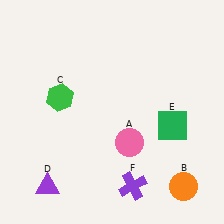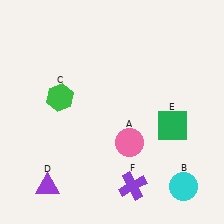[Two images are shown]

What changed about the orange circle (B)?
In Image 1, B is orange. In Image 2, it changed to cyan.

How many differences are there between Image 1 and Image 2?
There is 1 difference between the two images.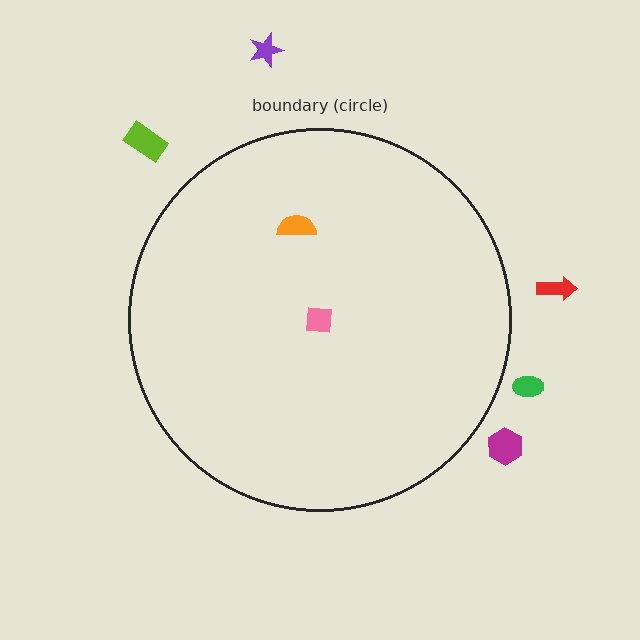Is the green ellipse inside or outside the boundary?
Outside.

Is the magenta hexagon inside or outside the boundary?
Outside.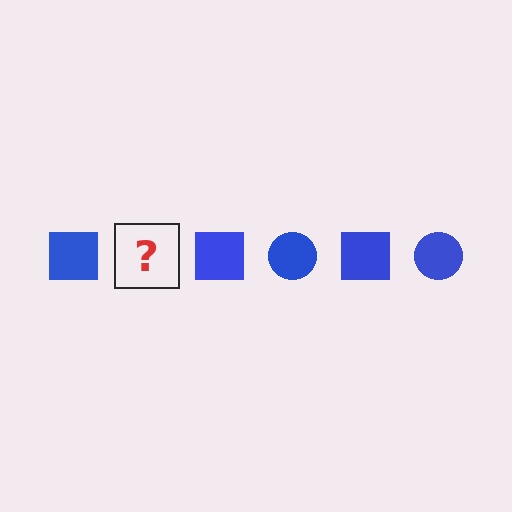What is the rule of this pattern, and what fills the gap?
The rule is that the pattern cycles through square, circle shapes in blue. The gap should be filled with a blue circle.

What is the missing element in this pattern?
The missing element is a blue circle.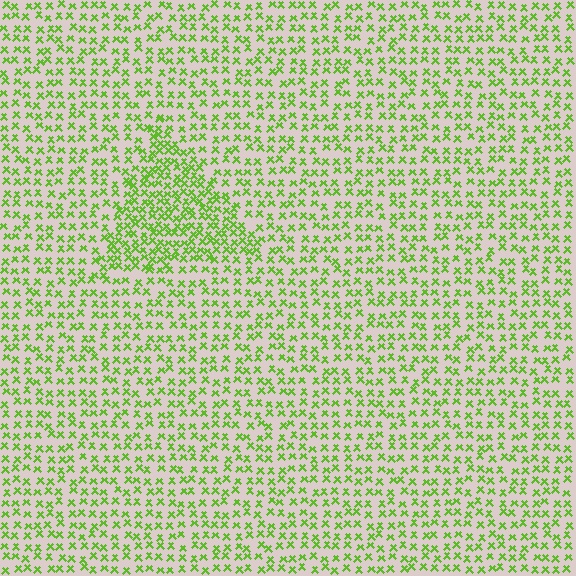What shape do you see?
I see a triangle.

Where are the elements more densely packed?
The elements are more densely packed inside the triangle boundary.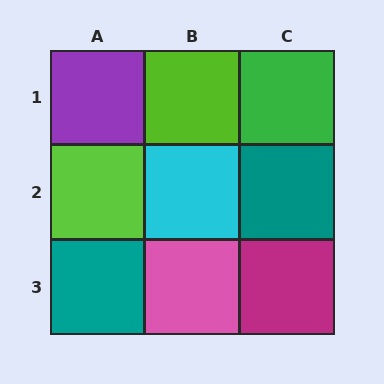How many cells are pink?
1 cell is pink.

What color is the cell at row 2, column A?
Lime.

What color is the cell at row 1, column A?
Purple.